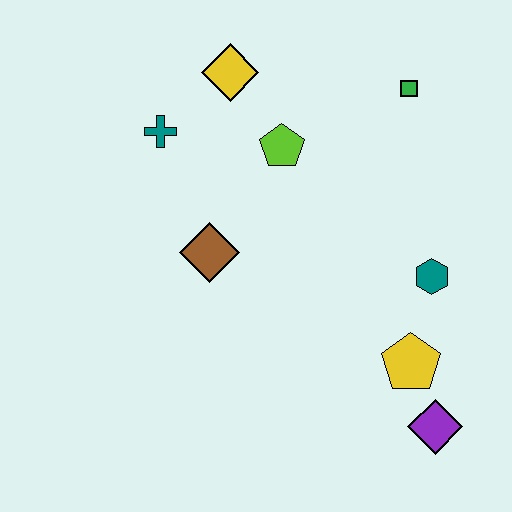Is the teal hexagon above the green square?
No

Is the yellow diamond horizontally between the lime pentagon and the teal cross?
Yes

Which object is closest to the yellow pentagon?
The purple diamond is closest to the yellow pentagon.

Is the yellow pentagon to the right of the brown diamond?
Yes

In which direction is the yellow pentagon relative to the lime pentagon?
The yellow pentagon is below the lime pentagon.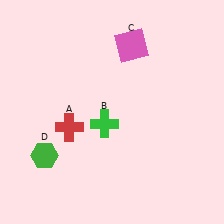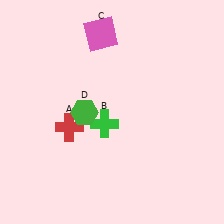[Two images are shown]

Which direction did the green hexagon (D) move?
The green hexagon (D) moved up.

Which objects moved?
The objects that moved are: the pink square (C), the green hexagon (D).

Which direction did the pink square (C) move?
The pink square (C) moved left.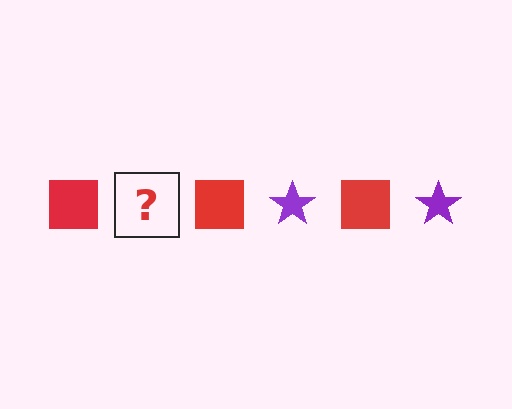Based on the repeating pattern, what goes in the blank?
The blank should be a purple star.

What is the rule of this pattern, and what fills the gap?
The rule is that the pattern alternates between red square and purple star. The gap should be filled with a purple star.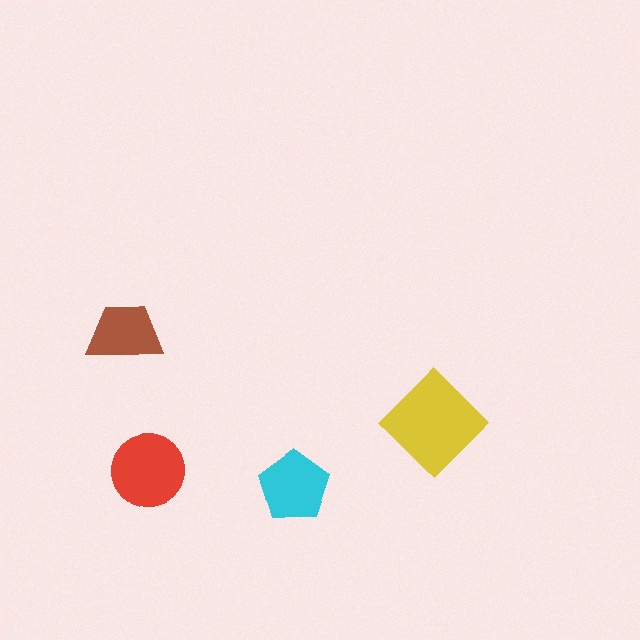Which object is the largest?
The yellow diamond.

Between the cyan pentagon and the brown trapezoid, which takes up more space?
The cyan pentagon.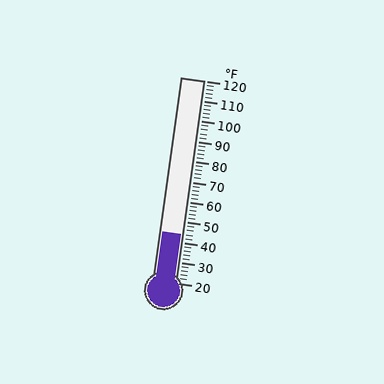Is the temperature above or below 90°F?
The temperature is below 90°F.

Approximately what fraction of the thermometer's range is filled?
The thermometer is filled to approximately 25% of its range.